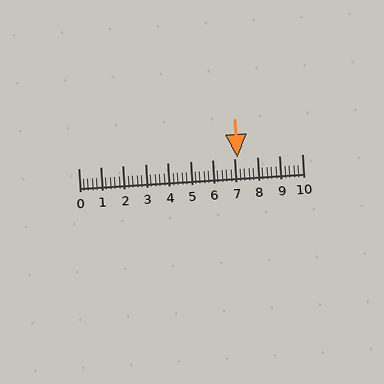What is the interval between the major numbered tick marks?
The major tick marks are spaced 1 units apart.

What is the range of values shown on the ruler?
The ruler shows values from 0 to 10.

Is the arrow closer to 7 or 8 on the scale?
The arrow is closer to 7.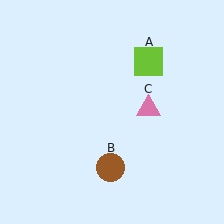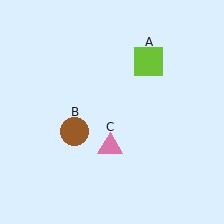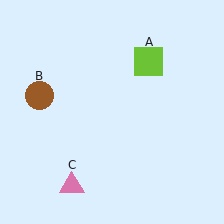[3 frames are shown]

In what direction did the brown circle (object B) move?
The brown circle (object B) moved up and to the left.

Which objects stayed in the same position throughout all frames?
Lime square (object A) remained stationary.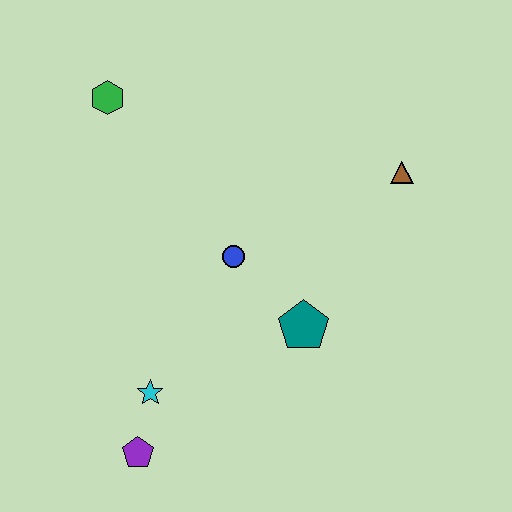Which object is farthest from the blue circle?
The purple pentagon is farthest from the blue circle.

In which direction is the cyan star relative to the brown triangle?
The cyan star is to the left of the brown triangle.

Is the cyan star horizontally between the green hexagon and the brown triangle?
Yes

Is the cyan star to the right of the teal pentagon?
No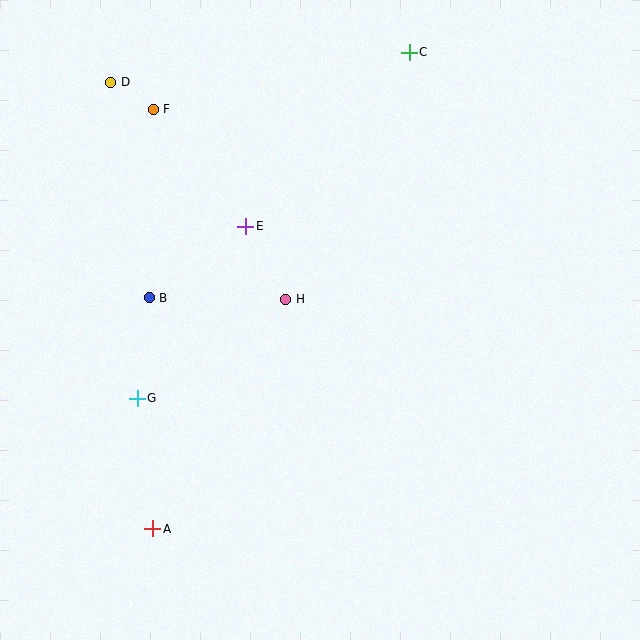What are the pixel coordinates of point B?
Point B is at (149, 298).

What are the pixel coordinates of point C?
Point C is at (409, 52).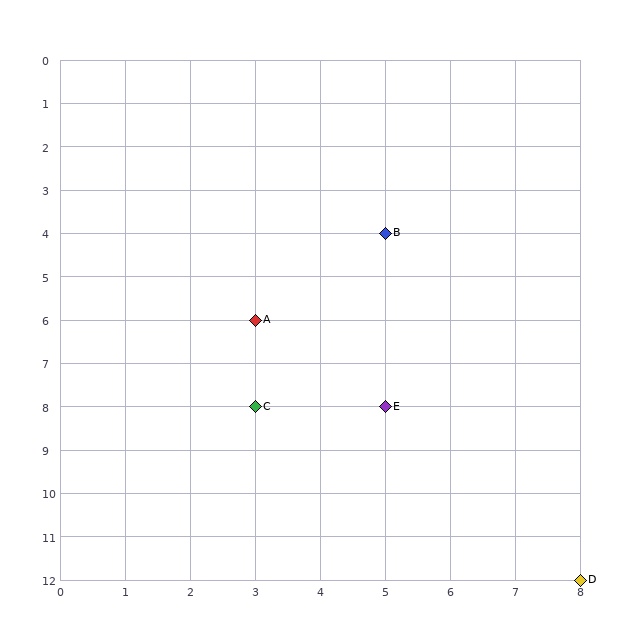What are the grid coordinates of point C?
Point C is at grid coordinates (3, 8).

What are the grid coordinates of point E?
Point E is at grid coordinates (5, 8).